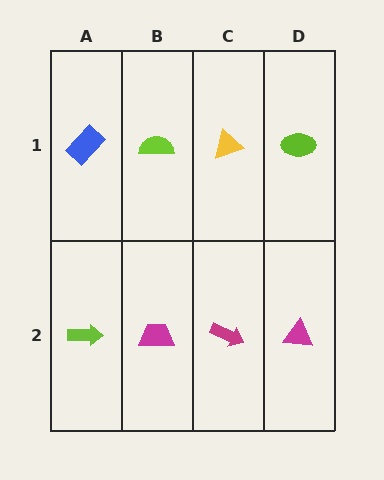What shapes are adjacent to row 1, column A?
A lime arrow (row 2, column A), a lime semicircle (row 1, column B).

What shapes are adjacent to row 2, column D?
A lime ellipse (row 1, column D), a magenta arrow (row 2, column C).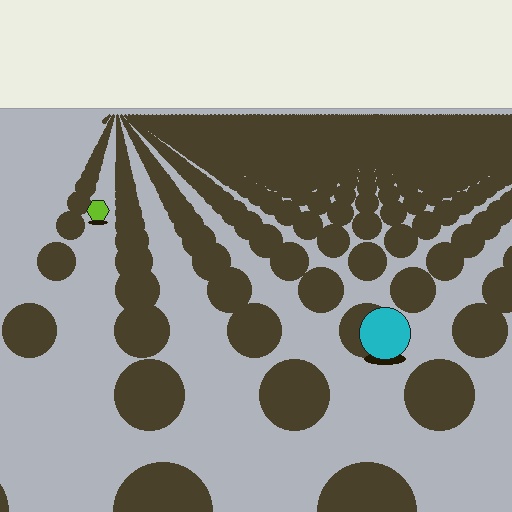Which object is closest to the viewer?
The cyan circle is closest. The texture marks near it are larger and more spread out.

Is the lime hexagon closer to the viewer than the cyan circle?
No. The cyan circle is closer — you can tell from the texture gradient: the ground texture is coarser near it.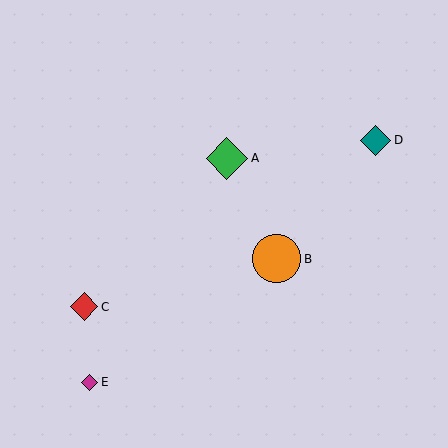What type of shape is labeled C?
Shape C is a red diamond.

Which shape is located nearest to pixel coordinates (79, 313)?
The red diamond (labeled C) at (84, 307) is nearest to that location.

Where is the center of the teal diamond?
The center of the teal diamond is at (376, 140).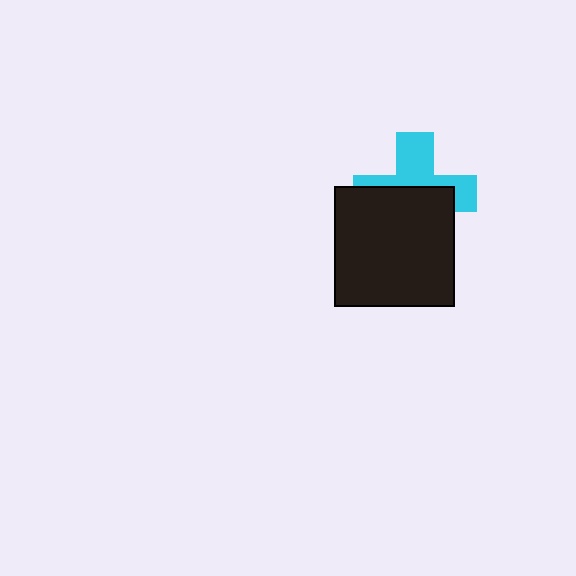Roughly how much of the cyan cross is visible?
A small part of it is visible (roughly 45%).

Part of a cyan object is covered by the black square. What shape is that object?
It is a cross.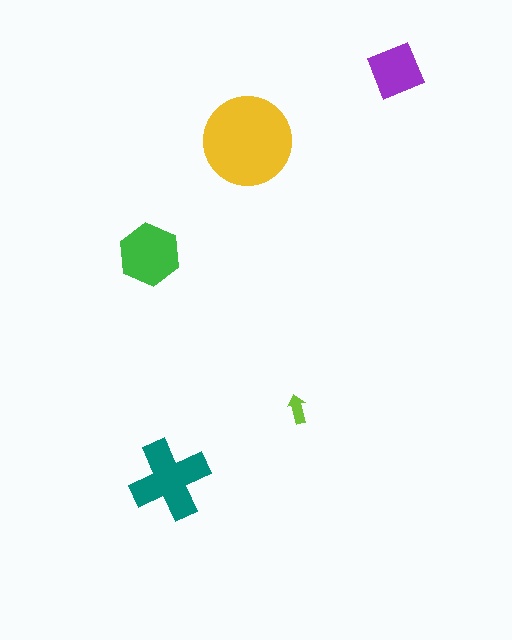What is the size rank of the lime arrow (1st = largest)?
5th.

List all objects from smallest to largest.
The lime arrow, the purple diamond, the green hexagon, the teal cross, the yellow circle.